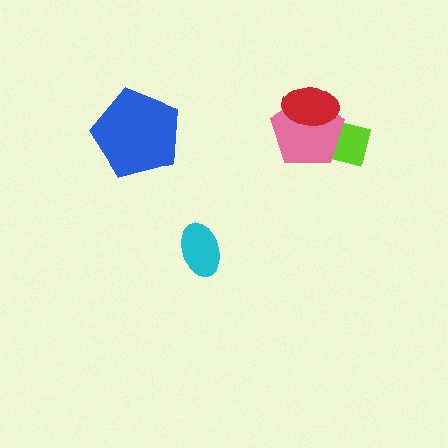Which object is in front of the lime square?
The pink pentagon is in front of the lime square.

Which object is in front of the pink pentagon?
The red ellipse is in front of the pink pentagon.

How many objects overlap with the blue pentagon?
0 objects overlap with the blue pentagon.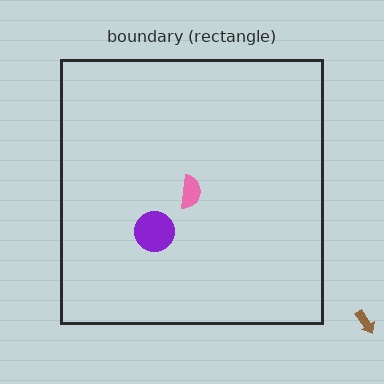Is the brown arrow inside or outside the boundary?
Outside.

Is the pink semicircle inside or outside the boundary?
Inside.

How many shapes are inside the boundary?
2 inside, 1 outside.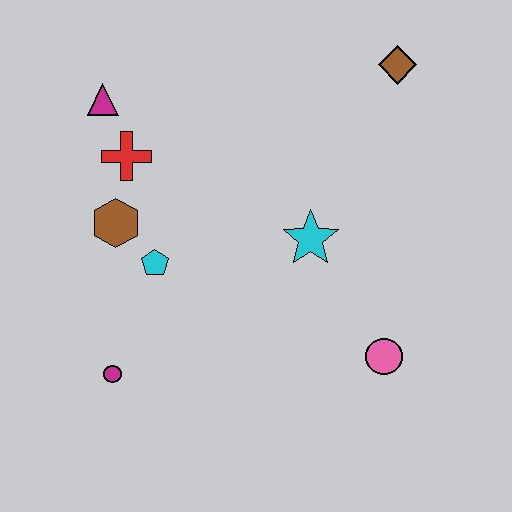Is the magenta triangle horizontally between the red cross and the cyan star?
No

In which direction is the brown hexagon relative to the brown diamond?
The brown hexagon is to the left of the brown diamond.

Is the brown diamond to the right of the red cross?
Yes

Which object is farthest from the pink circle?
The magenta triangle is farthest from the pink circle.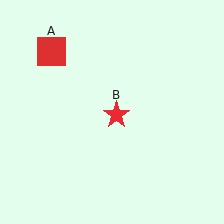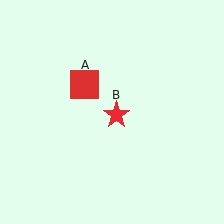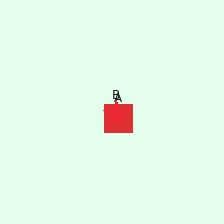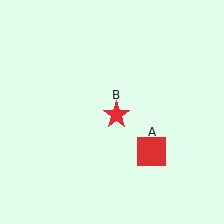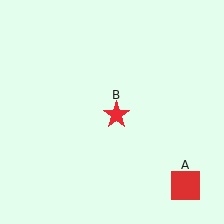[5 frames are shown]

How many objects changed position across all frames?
1 object changed position: red square (object A).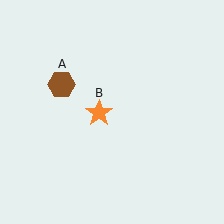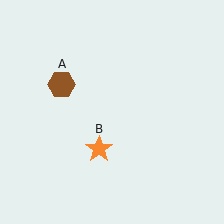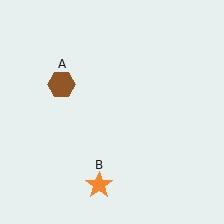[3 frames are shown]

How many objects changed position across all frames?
1 object changed position: orange star (object B).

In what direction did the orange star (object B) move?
The orange star (object B) moved down.